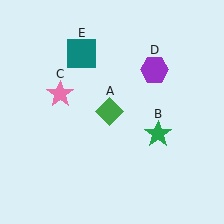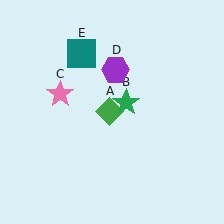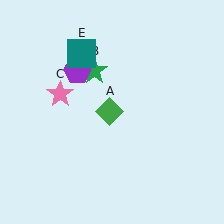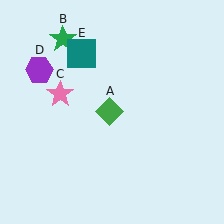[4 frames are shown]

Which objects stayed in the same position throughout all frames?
Green diamond (object A) and pink star (object C) and teal square (object E) remained stationary.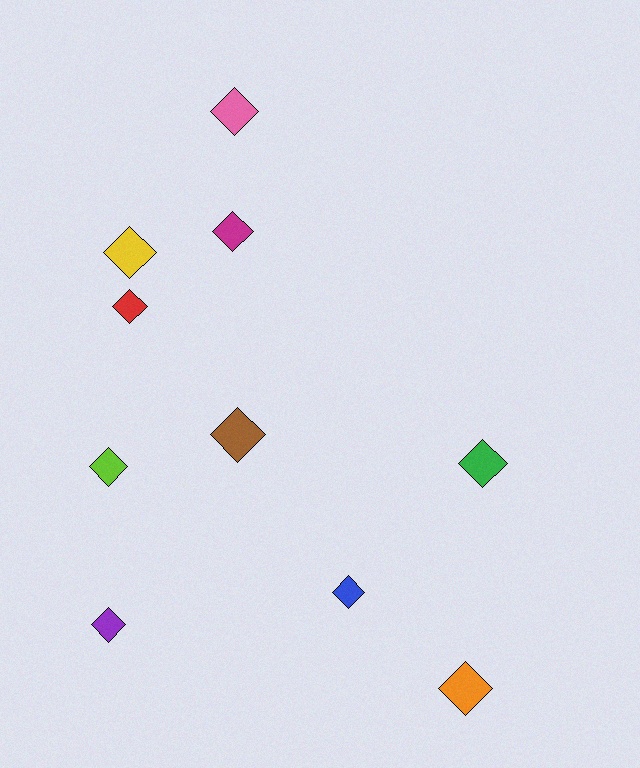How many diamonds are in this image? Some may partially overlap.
There are 10 diamonds.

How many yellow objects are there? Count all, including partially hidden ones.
There is 1 yellow object.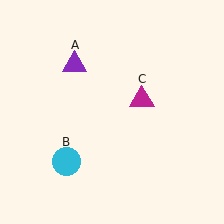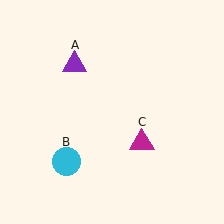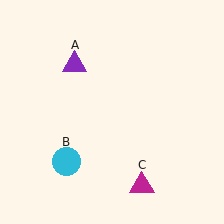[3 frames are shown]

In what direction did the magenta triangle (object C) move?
The magenta triangle (object C) moved down.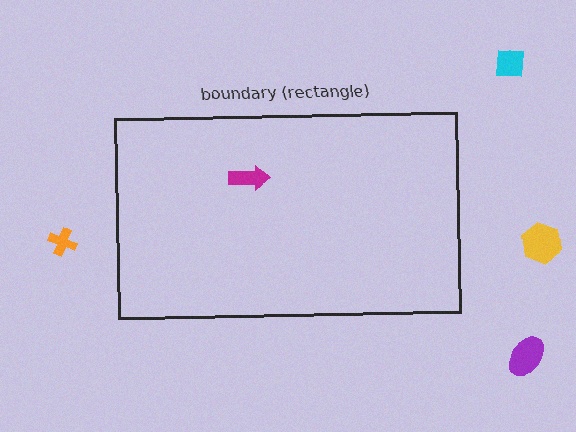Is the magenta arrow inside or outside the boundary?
Inside.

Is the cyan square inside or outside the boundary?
Outside.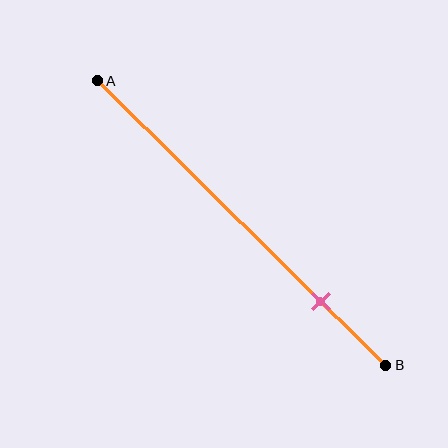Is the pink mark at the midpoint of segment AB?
No, the mark is at about 80% from A, not at the 50% midpoint.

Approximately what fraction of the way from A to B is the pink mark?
The pink mark is approximately 80% of the way from A to B.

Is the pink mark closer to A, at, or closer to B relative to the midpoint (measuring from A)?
The pink mark is closer to point B than the midpoint of segment AB.